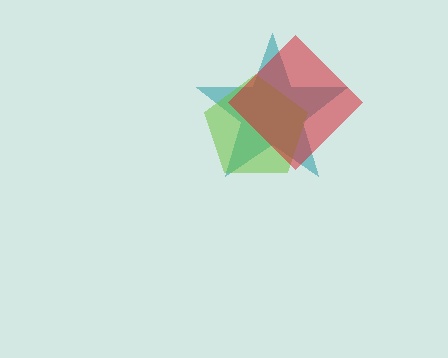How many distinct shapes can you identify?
There are 3 distinct shapes: a teal star, a lime pentagon, a red diamond.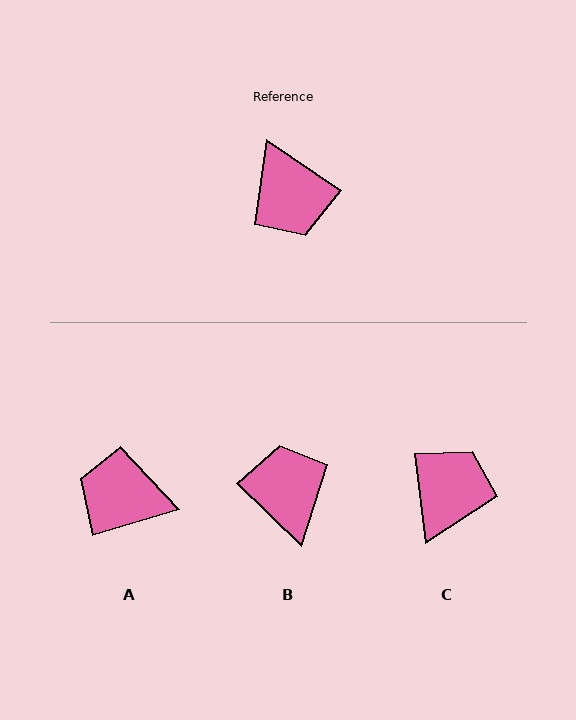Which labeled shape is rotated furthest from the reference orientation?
B, about 170 degrees away.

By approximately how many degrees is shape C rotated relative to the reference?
Approximately 131 degrees counter-clockwise.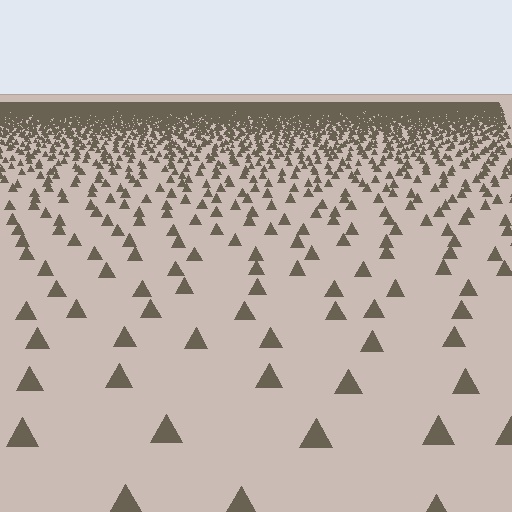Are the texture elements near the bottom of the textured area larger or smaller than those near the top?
Larger. Near the bottom, elements are closer to the viewer and appear at a bigger on-screen size.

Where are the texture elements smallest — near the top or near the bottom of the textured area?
Near the top.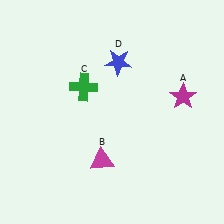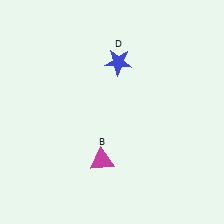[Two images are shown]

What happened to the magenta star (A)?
The magenta star (A) was removed in Image 2. It was in the top-right area of Image 1.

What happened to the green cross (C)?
The green cross (C) was removed in Image 2. It was in the top-left area of Image 1.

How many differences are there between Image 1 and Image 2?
There are 2 differences between the two images.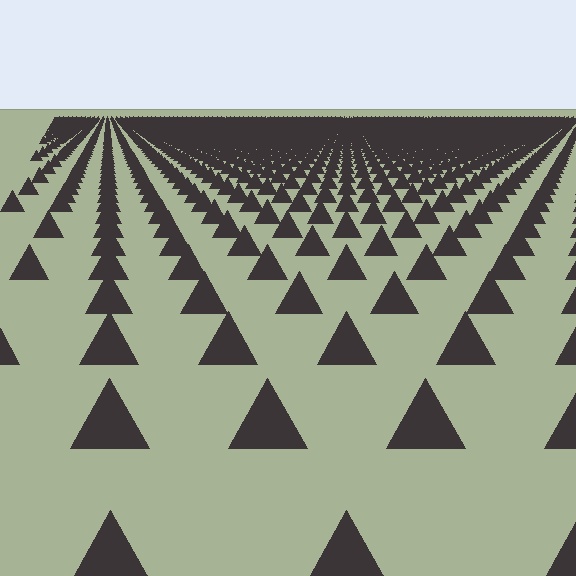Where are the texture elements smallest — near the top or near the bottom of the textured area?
Near the top.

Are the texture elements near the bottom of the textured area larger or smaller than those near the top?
Larger. Near the bottom, elements are closer to the viewer and appear at a bigger on-screen size.